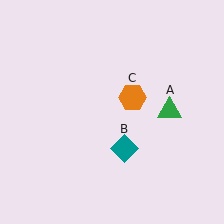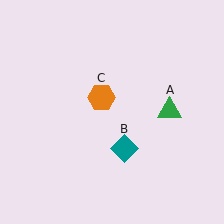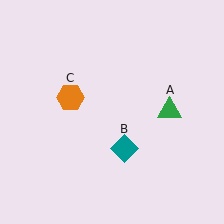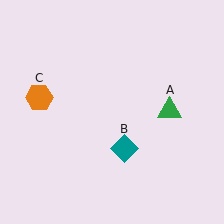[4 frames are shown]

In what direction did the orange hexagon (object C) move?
The orange hexagon (object C) moved left.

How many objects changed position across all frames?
1 object changed position: orange hexagon (object C).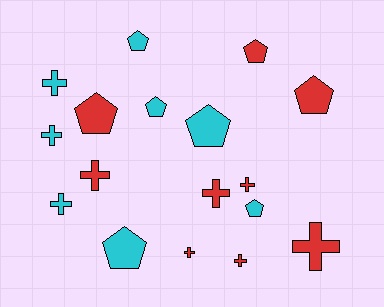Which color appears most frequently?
Red, with 9 objects.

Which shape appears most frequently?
Cross, with 9 objects.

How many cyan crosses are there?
There are 3 cyan crosses.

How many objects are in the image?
There are 17 objects.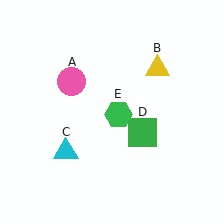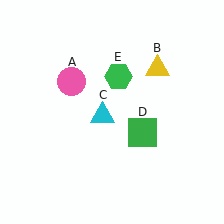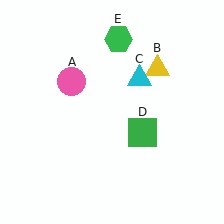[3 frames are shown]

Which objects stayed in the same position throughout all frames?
Pink circle (object A) and yellow triangle (object B) and green square (object D) remained stationary.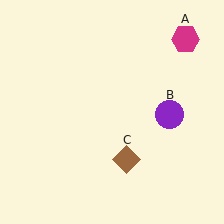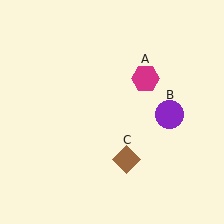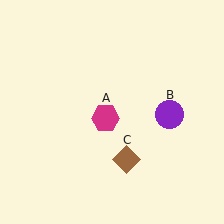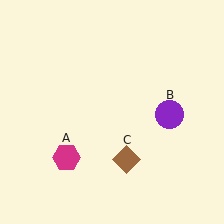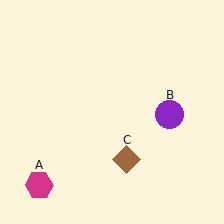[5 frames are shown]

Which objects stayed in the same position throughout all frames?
Purple circle (object B) and brown diamond (object C) remained stationary.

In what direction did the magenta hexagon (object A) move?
The magenta hexagon (object A) moved down and to the left.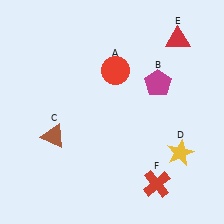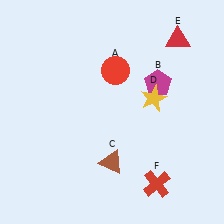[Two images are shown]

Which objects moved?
The objects that moved are: the brown triangle (C), the yellow star (D).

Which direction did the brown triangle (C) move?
The brown triangle (C) moved right.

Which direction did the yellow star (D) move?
The yellow star (D) moved up.